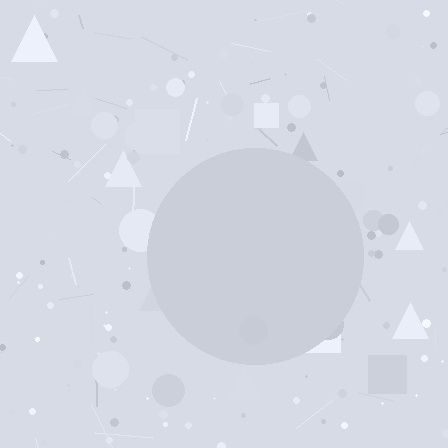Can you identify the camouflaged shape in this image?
The camouflaged shape is a circle.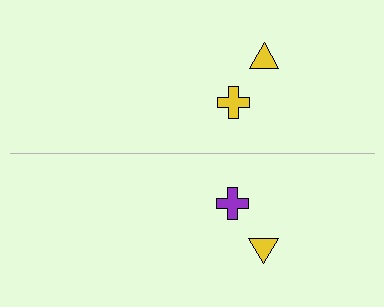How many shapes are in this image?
There are 4 shapes in this image.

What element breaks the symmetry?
The purple cross on the bottom side breaks the symmetry — its mirror counterpart is yellow.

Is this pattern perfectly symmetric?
No, the pattern is not perfectly symmetric. The purple cross on the bottom side breaks the symmetry — its mirror counterpart is yellow.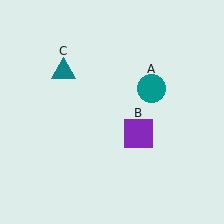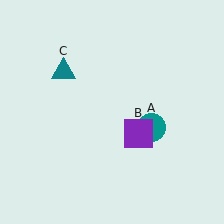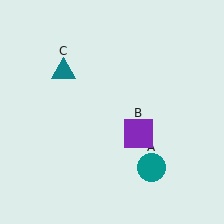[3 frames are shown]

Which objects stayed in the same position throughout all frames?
Purple square (object B) and teal triangle (object C) remained stationary.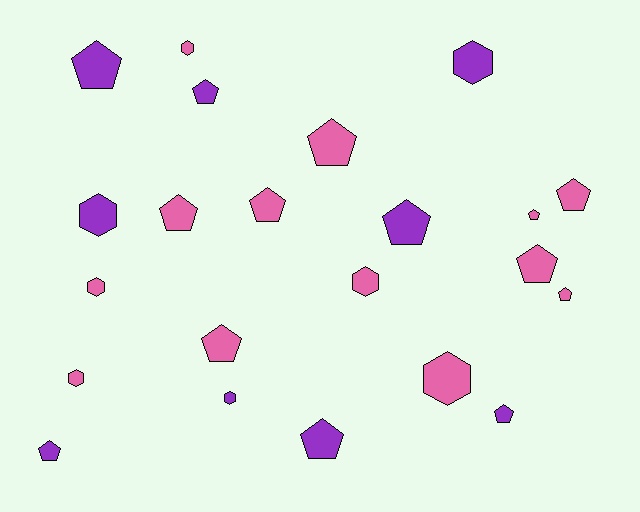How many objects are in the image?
There are 22 objects.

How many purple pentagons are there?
There are 6 purple pentagons.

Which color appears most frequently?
Pink, with 13 objects.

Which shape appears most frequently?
Pentagon, with 14 objects.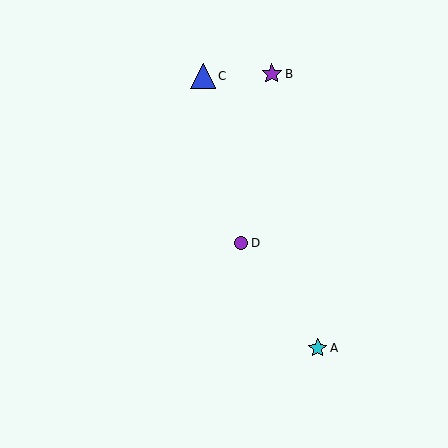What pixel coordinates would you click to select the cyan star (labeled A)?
Click at (318, 348) to select the cyan star A.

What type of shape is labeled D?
Shape D is a purple circle.